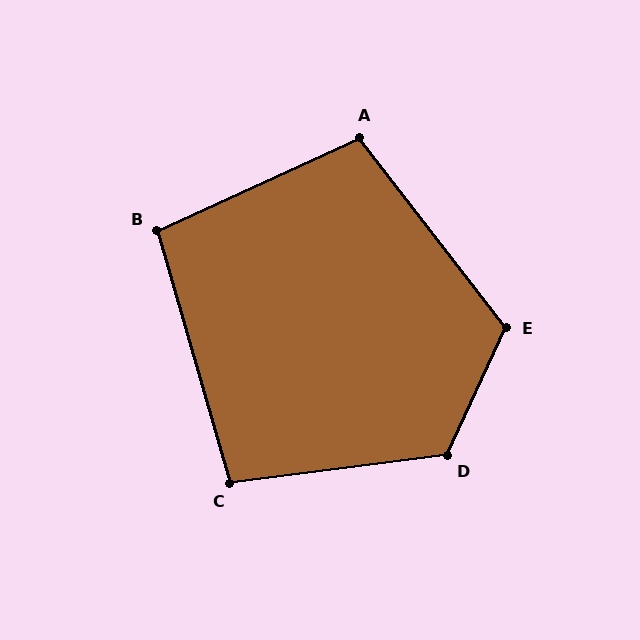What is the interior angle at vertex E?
Approximately 118 degrees (obtuse).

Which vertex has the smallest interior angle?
B, at approximately 98 degrees.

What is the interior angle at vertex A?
Approximately 103 degrees (obtuse).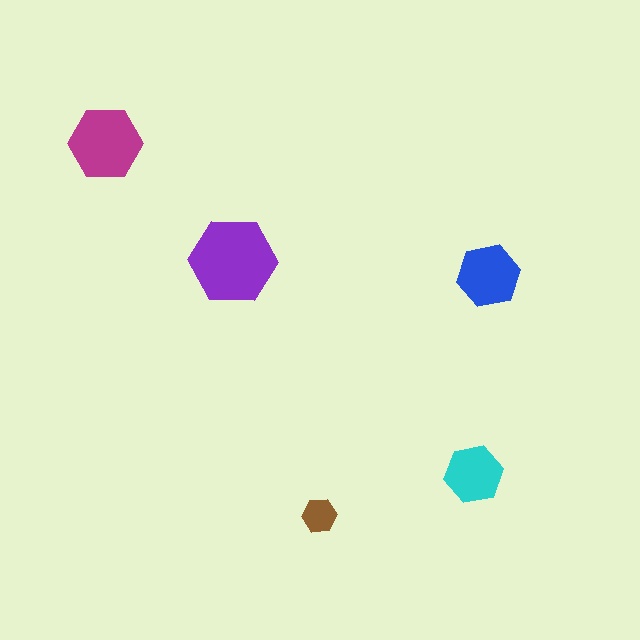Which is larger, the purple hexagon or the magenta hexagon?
The purple one.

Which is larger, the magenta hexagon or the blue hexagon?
The magenta one.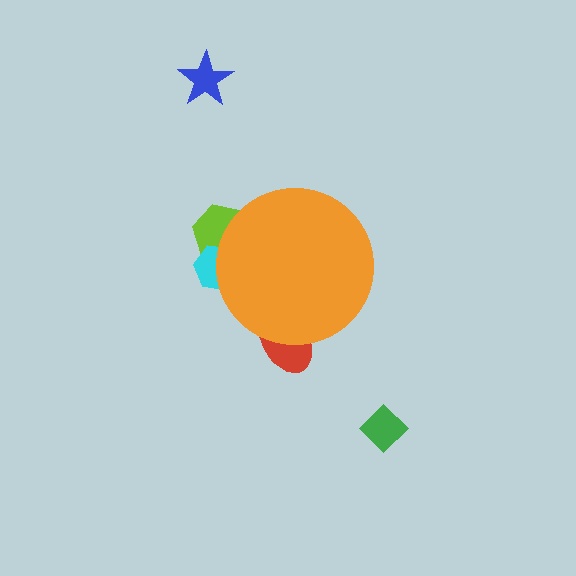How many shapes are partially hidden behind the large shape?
3 shapes are partially hidden.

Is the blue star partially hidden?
No, the blue star is fully visible.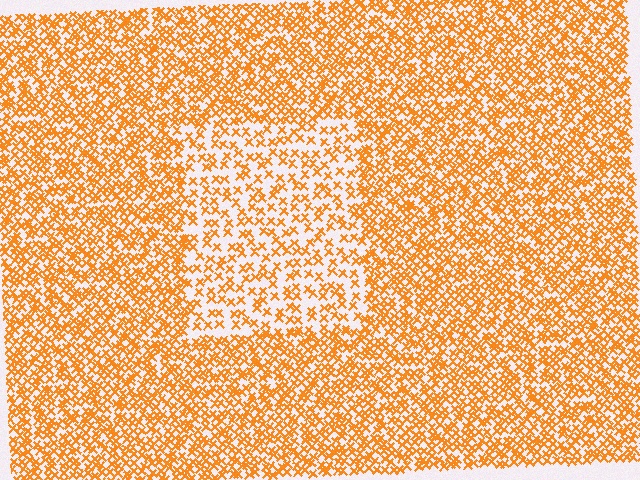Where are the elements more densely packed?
The elements are more densely packed outside the rectangle boundary.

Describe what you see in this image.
The image contains small orange elements arranged at two different densities. A rectangle-shaped region is visible where the elements are less densely packed than the surrounding area.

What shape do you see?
I see a rectangle.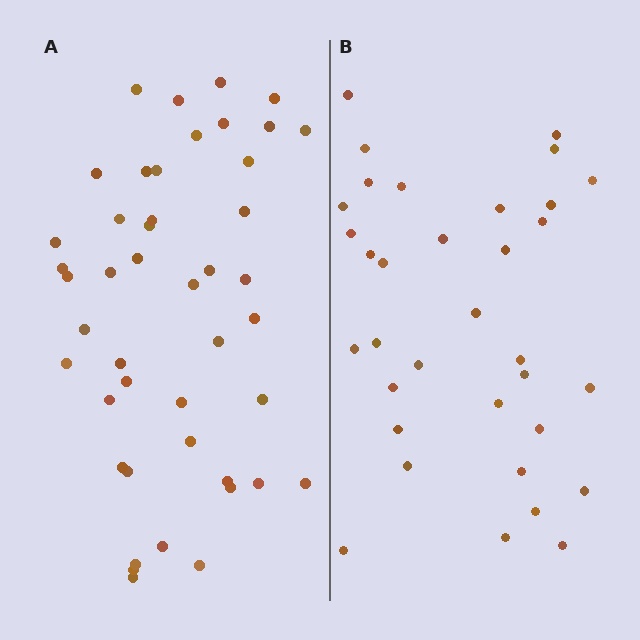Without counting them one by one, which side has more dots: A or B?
Region A (the left region) has more dots.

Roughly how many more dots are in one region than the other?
Region A has roughly 12 or so more dots than region B.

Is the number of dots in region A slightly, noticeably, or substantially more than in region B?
Region A has noticeably more, but not dramatically so. The ratio is roughly 1.3 to 1.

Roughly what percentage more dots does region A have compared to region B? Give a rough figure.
About 30% more.